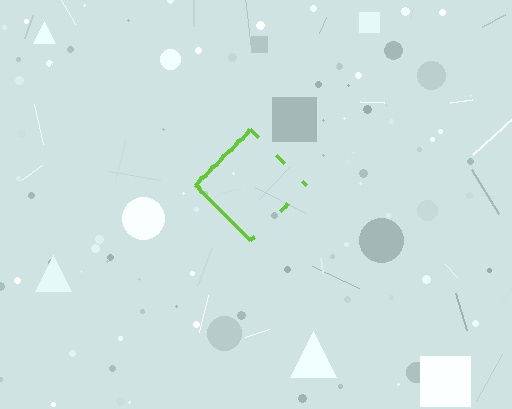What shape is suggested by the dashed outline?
The dashed outline suggests a diamond.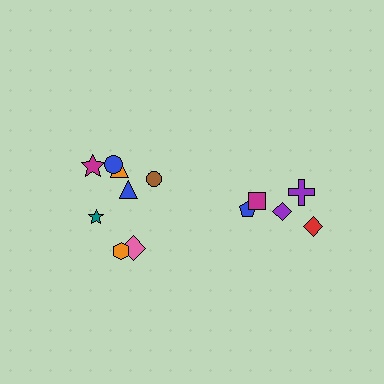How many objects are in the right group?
There are 5 objects.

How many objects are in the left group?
There are 8 objects.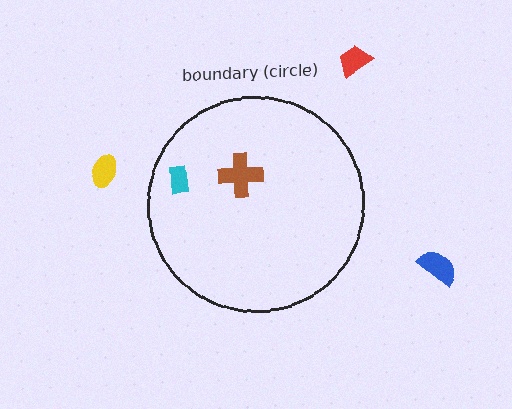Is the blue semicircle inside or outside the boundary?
Outside.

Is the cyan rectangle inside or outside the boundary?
Inside.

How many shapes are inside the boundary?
2 inside, 3 outside.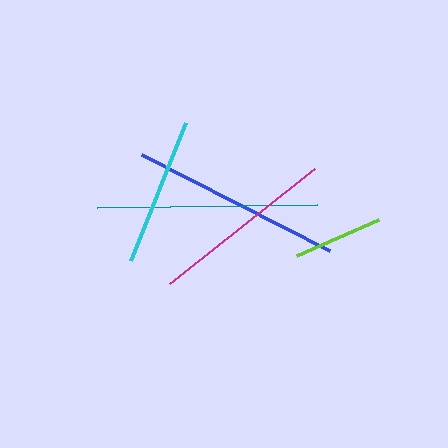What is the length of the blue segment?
The blue segment is approximately 211 pixels long.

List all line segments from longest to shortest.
From longest to shortest: teal, blue, magenta, cyan, lime.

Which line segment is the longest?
The teal line is the longest at approximately 220 pixels.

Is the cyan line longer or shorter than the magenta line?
The magenta line is longer than the cyan line.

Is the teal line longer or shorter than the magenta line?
The teal line is longer than the magenta line.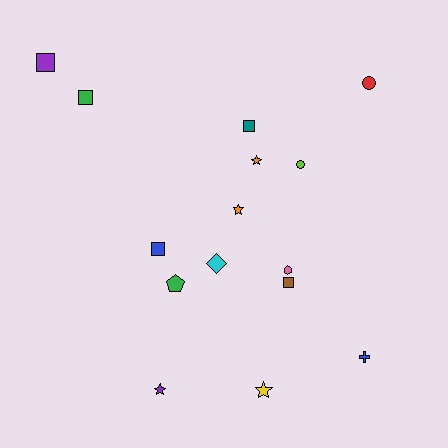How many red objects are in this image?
There is 1 red object.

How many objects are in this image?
There are 15 objects.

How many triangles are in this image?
There are no triangles.